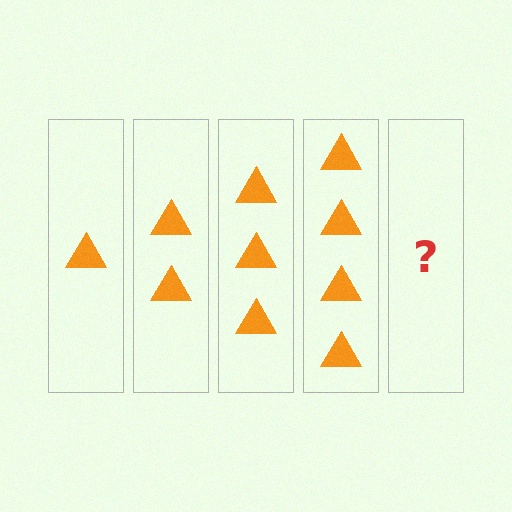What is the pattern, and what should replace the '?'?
The pattern is that each step adds one more triangle. The '?' should be 5 triangles.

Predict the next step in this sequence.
The next step is 5 triangles.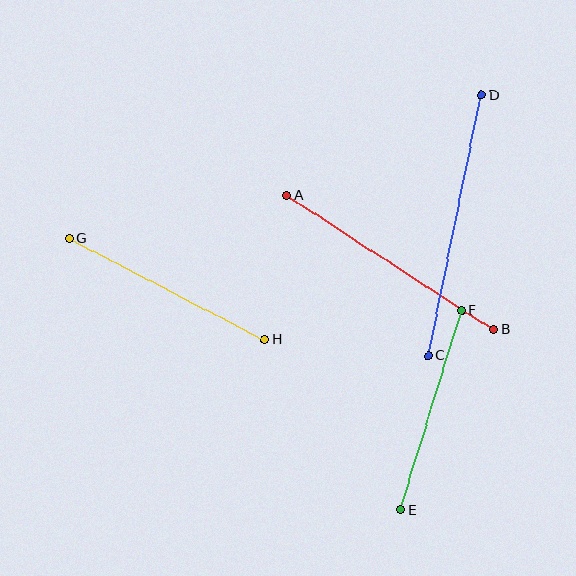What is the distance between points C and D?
The distance is approximately 266 pixels.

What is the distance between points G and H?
The distance is approximately 220 pixels.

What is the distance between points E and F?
The distance is approximately 209 pixels.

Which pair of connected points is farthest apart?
Points C and D are farthest apart.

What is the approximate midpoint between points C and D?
The midpoint is at approximately (455, 226) pixels.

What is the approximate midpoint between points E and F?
The midpoint is at approximately (431, 410) pixels.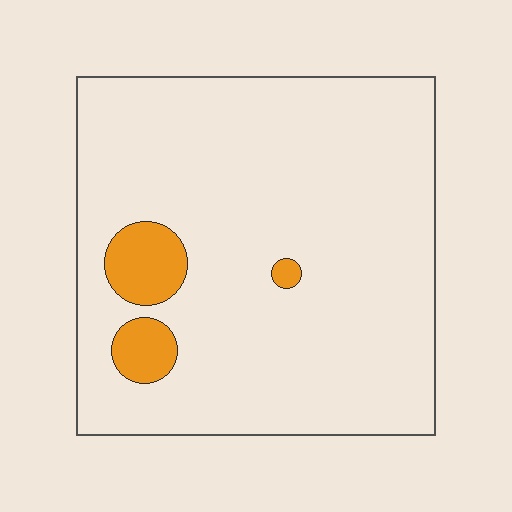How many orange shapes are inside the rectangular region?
3.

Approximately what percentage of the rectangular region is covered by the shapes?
Approximately 10%.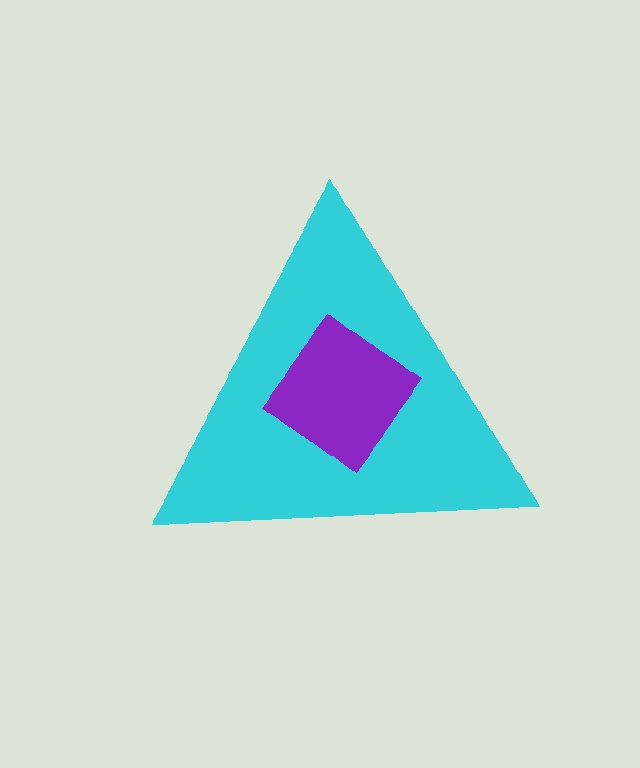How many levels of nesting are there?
2.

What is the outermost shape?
The cyan triangle.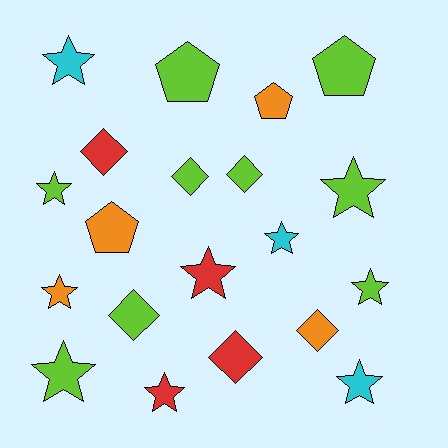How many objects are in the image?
There are 20 objects.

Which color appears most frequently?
Lime, with 9 objects.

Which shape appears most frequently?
Star, with 10 objects.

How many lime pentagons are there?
There are 2 lime pentagons.